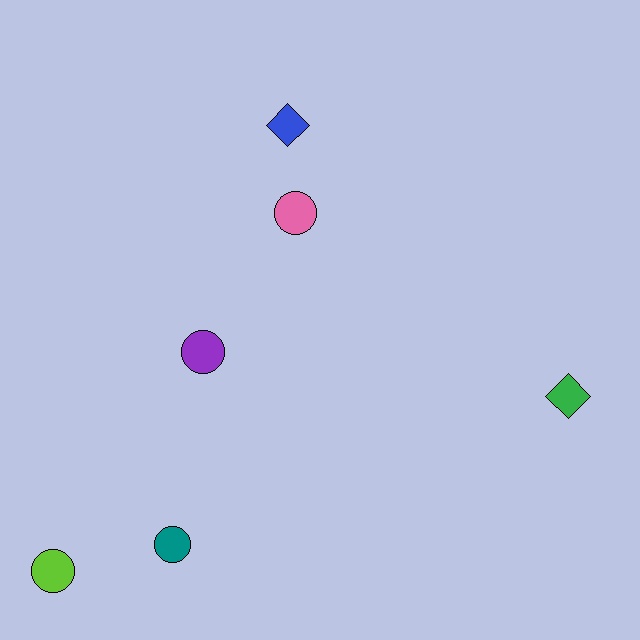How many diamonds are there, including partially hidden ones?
There are 2 diamonds.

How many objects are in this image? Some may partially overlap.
There are 6 objects.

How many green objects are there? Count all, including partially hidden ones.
There is 1 green object.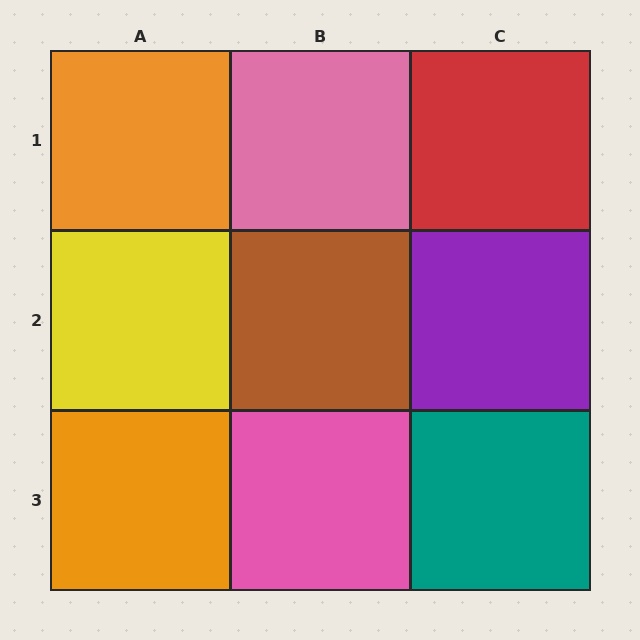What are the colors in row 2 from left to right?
Yellow, brown, purple.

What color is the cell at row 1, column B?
Pink.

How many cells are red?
1 cell is red.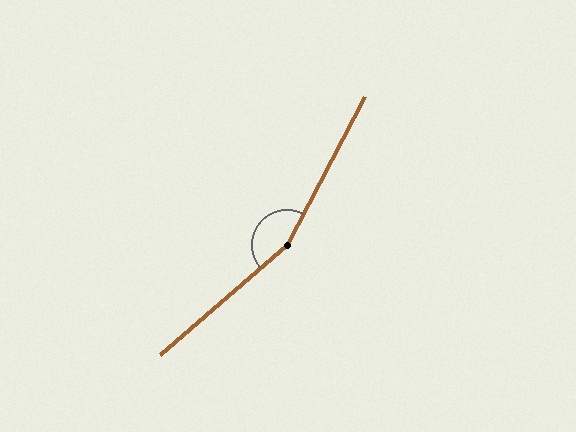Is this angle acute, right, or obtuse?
It is obtuse.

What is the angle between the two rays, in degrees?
Approximately 159 degrees.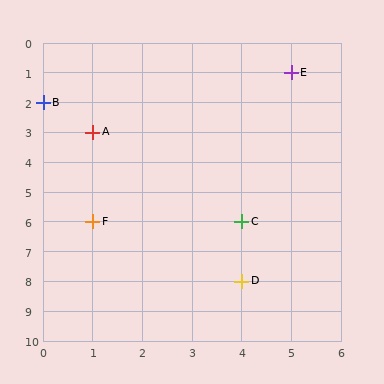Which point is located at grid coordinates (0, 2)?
Point B is at (0, 2).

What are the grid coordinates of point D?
Point D is at grid coordinates (4, 8).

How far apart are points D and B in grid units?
Points D and B are 4 columns and 6 rows apart (about 7.2 grid units diagonally).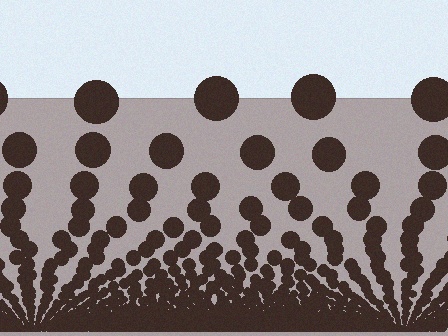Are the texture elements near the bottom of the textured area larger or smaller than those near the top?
Smaller. The gradient is inverted — elements near the bottom are smaller and denser.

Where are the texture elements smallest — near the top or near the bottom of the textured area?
Near the bottom.